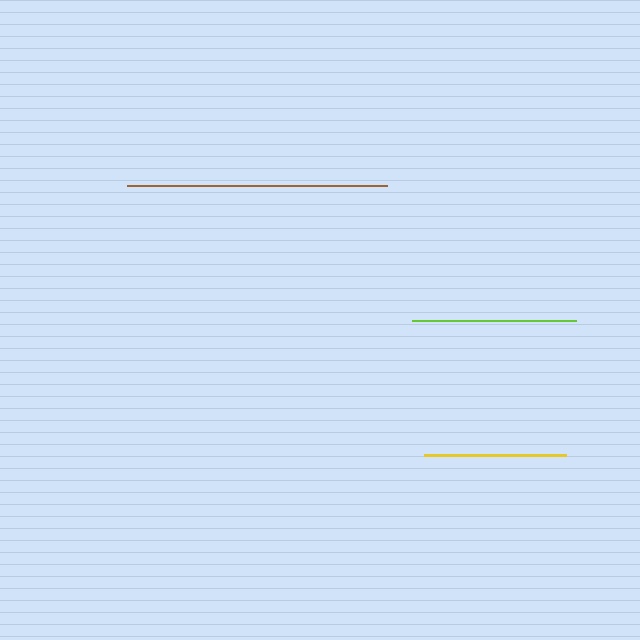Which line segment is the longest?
The brown line is the longest at approximately 259 pixels.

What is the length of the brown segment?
The brown segment is approximately 259 pixels long.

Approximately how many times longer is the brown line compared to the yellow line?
The brown line is approximately 1.8 times the length of the yellow line.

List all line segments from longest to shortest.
From longest to shortest: brown, lime, yellow.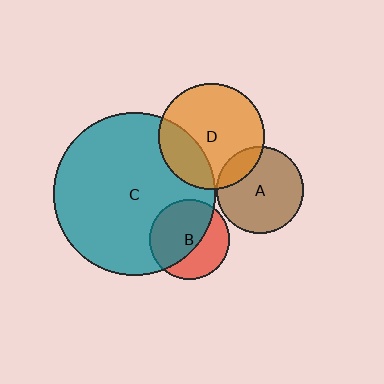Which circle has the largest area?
Circle C (teal).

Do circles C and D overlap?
Yes.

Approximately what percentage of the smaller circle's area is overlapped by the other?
Approximately 25%.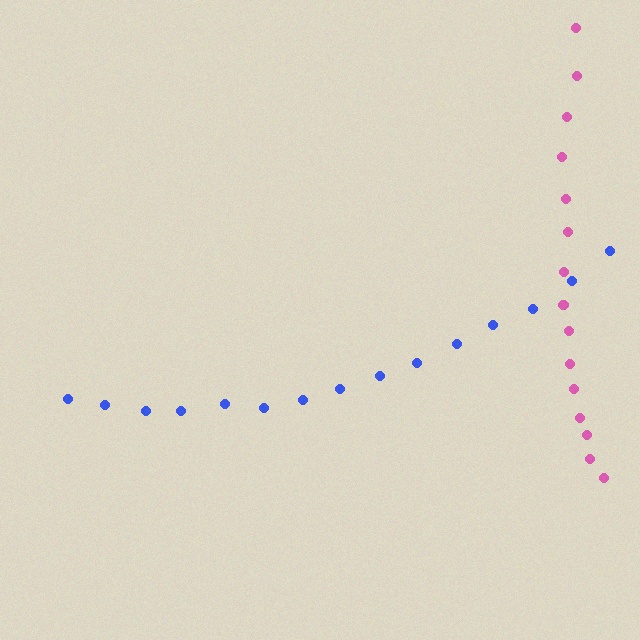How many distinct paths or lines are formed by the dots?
There are 2 distinct paths.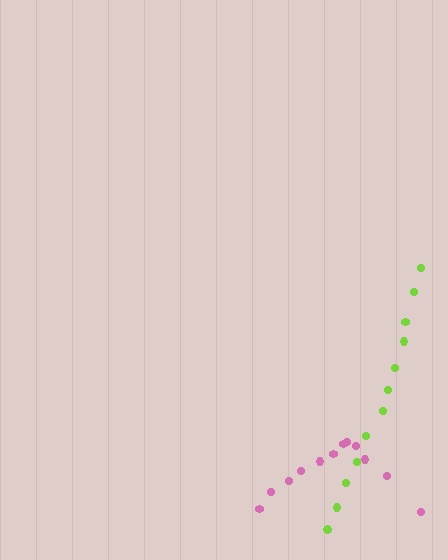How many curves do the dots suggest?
There are 2 distinct paths.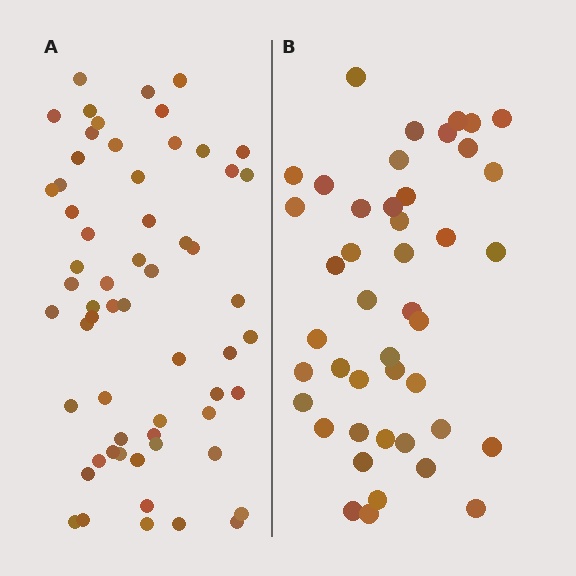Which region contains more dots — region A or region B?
Region A (the left region) has more dots.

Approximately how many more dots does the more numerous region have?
Region A has approximately 15 more dots than region B.